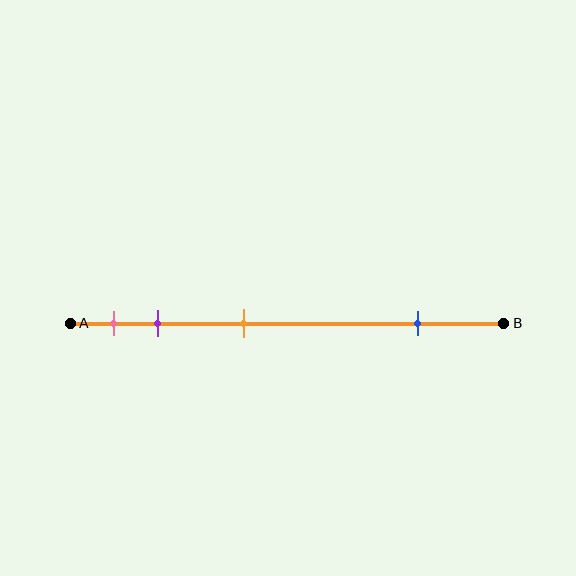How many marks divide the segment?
There are 4 marks dividing the segment.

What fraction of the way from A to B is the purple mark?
The purple mark is approximately 20% (0.2) of the way from A to B.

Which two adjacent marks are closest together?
The pink and purple marks are the closest adjacent pair.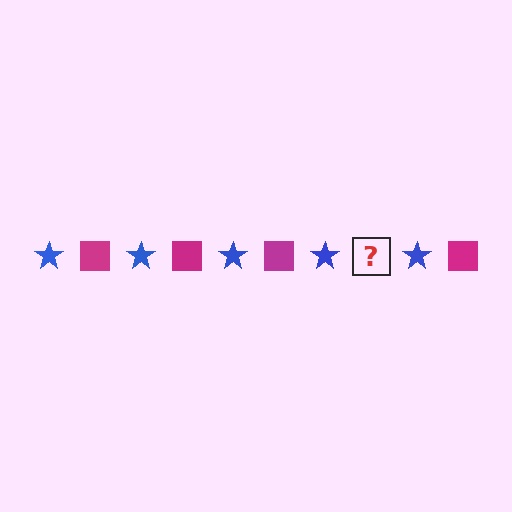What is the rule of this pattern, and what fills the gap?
The rule is that the pattern alternates between blue star and magenta square. The gap should be filled with a magenta square.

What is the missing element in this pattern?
The missing element is a magenta square.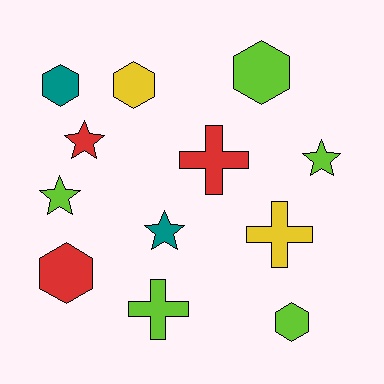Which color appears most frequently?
Lime, with 5 objects.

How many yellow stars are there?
There are no yellow stars.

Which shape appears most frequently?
Hexagon, with 5 objects.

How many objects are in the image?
There are 12 objects.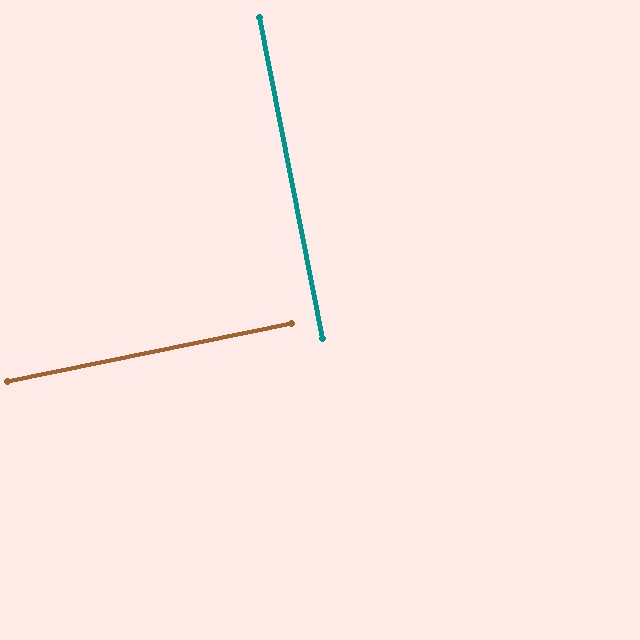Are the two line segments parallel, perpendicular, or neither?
Perpendicular — they meet at approximately 90°.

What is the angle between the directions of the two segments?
Approximately 90 degrees.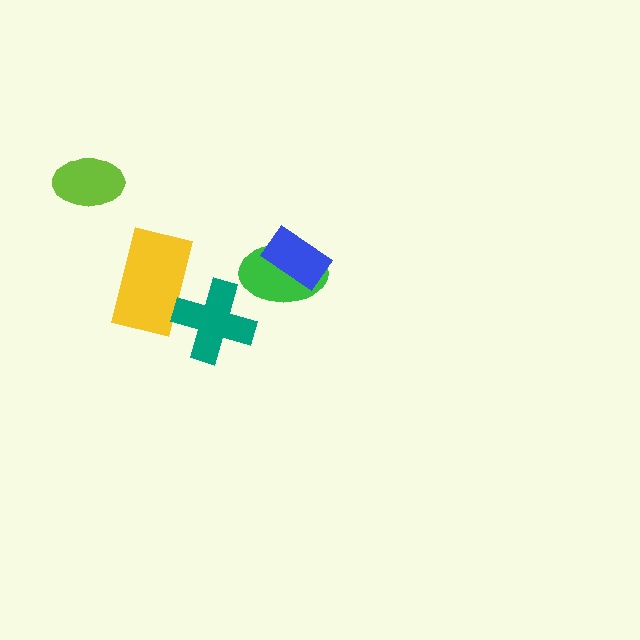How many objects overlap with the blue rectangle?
1 object overlaps with the blue rectangle.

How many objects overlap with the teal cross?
1 object overlaps with the teal cross.